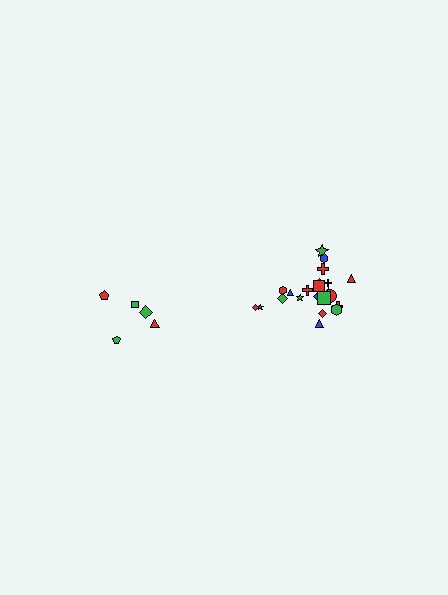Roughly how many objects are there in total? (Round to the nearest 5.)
Roughly 25 objects in total.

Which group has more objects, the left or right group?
The right group.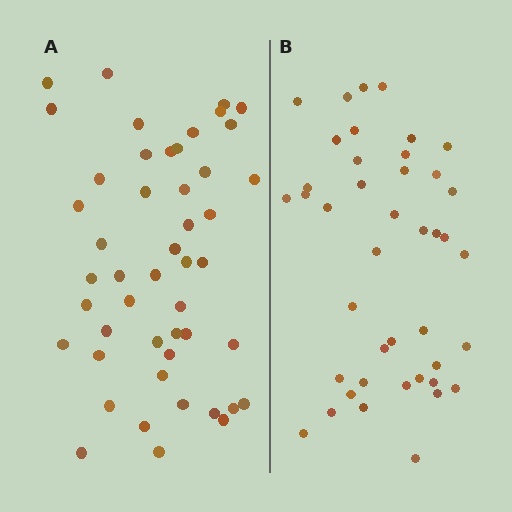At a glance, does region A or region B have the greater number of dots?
Region A (the left region) has more dots.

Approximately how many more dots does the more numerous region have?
Region A has about 6 more dots than region B.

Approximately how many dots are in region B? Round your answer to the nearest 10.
About 40 dots. (The exact count is 42, which rounds to 40.)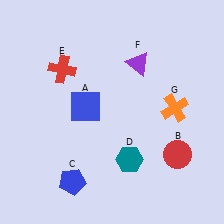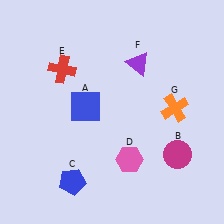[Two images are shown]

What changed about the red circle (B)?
In Image 1, B is red. In Image 2, it changed to magenta.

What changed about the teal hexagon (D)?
In Image 1, D is teal. In Image 2, it changed to pink.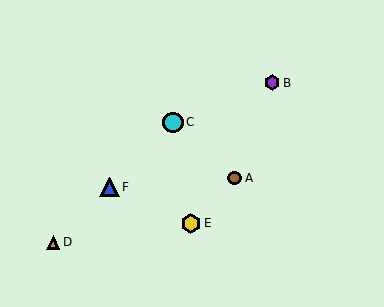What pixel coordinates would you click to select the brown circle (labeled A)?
Click at (235, 178) to select the brown circle A.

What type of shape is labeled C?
Shape C is a cyan circle.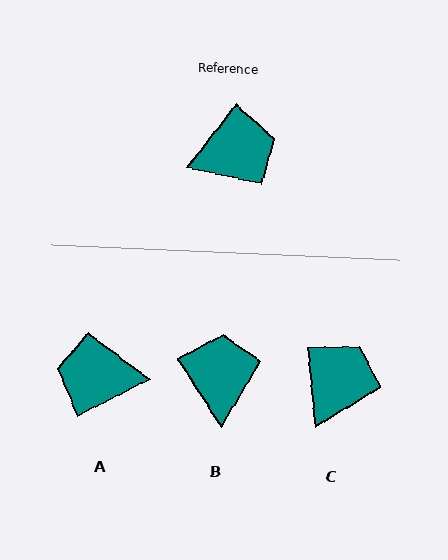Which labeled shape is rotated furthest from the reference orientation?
A, about 155 degrees away.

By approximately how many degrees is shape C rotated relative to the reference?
Approximately 43 degrees counter-clockwise.